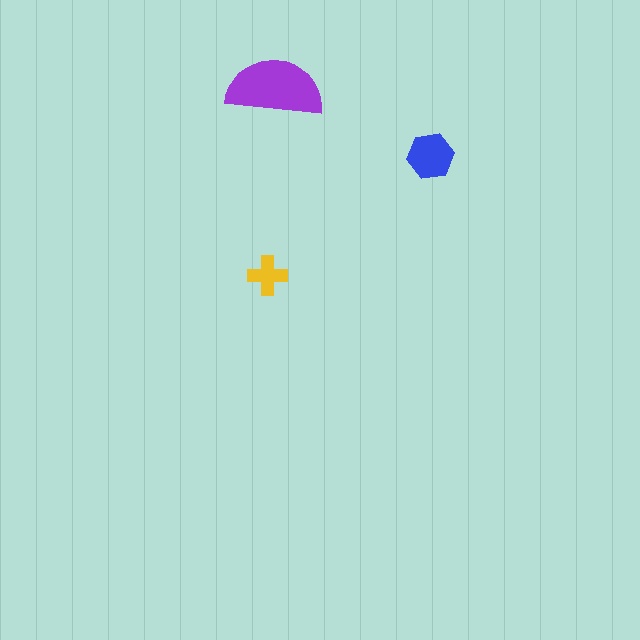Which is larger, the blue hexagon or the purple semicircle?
The purple semicircle.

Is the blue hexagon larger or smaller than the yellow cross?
Larger.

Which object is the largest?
The purple semicircle.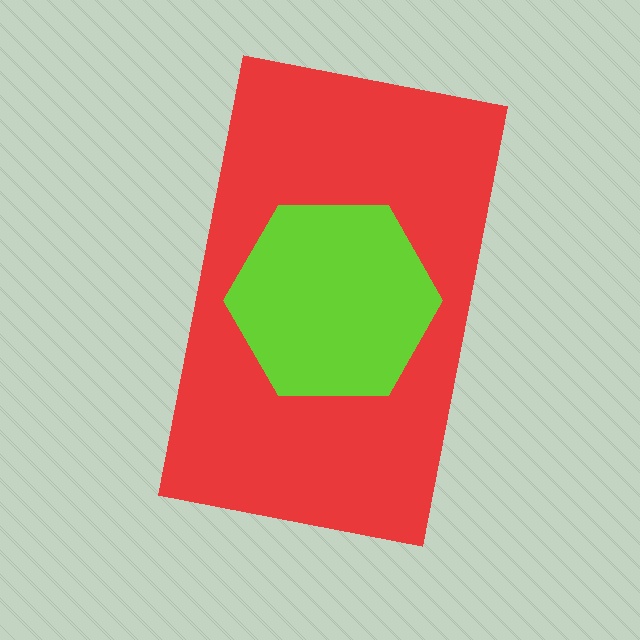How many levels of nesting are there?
2.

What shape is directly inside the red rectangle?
The lime hexagon.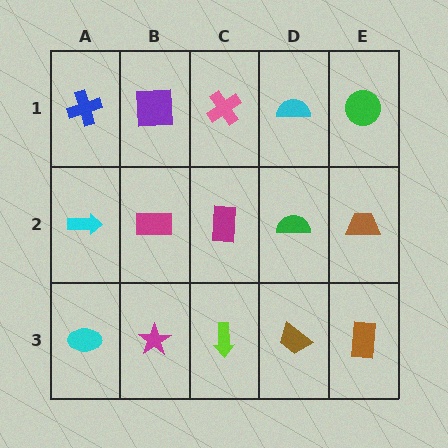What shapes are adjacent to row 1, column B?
A magenta rectangle (row 2, column B), a blue cross (row 1, column A), a pink cross (row 1, column C).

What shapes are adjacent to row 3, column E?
A brown trapezoid (row 2, column E), a brown trapezoid (row 3, column D).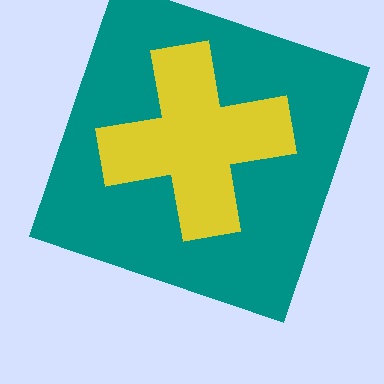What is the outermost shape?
The teal square.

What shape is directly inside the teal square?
The yellow cross.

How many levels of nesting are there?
2.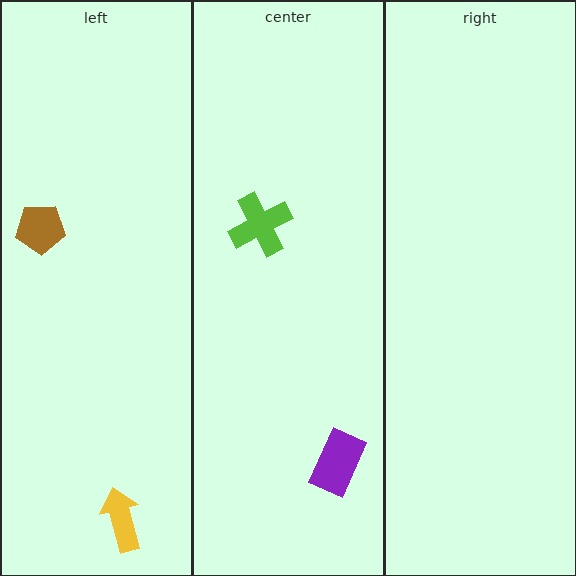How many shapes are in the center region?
2.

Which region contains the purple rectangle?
The center region.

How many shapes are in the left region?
2.